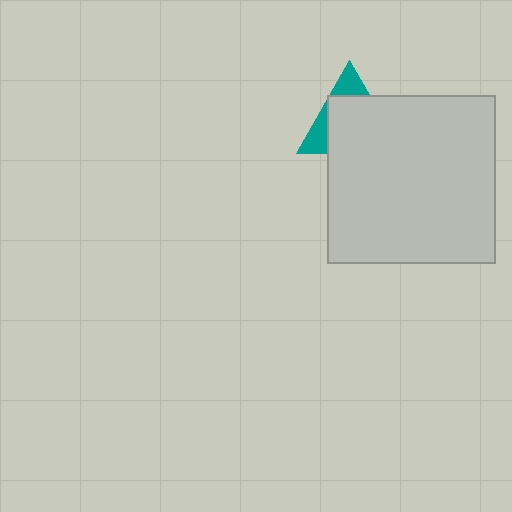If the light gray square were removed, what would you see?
You would see the complete teal triangle.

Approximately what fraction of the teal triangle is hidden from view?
Roughly 68% of the teal triangle is hidden behind the light gray square.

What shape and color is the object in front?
The object in front is a light gray square.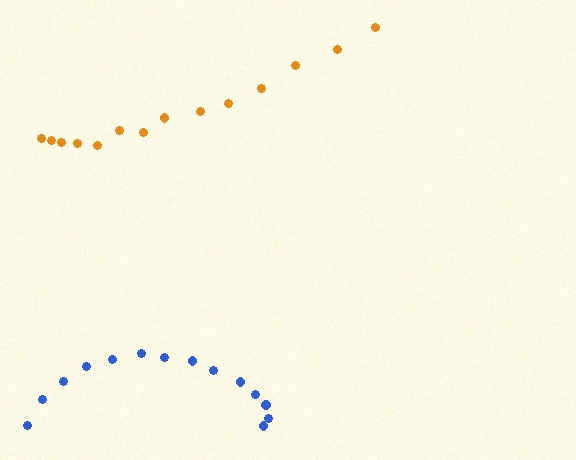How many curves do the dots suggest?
There are 2 distinct paths.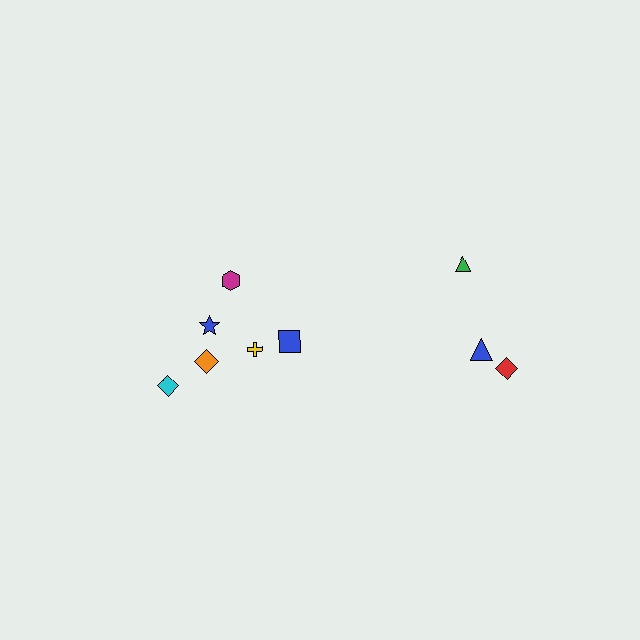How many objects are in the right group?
There are 3 objects.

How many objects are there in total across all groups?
There are 9 objects.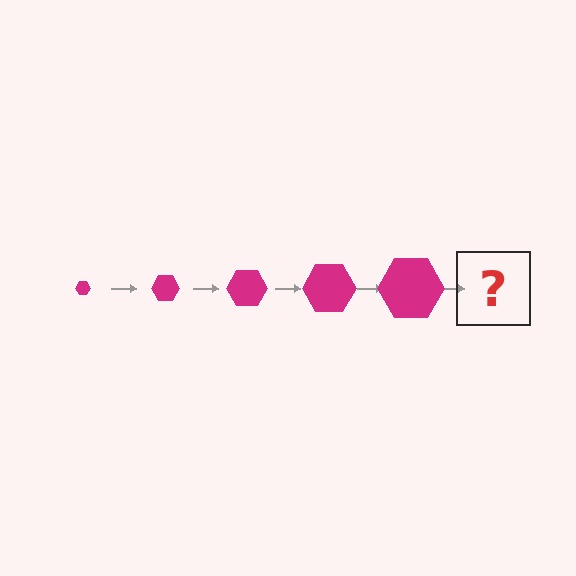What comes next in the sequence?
The next element should be a magenta hexagon, larger than the previous one.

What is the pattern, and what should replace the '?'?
The pattern is that the hexagon gets progressively larger each step. The '?' should be a magenta hexagon, larger than the previous one.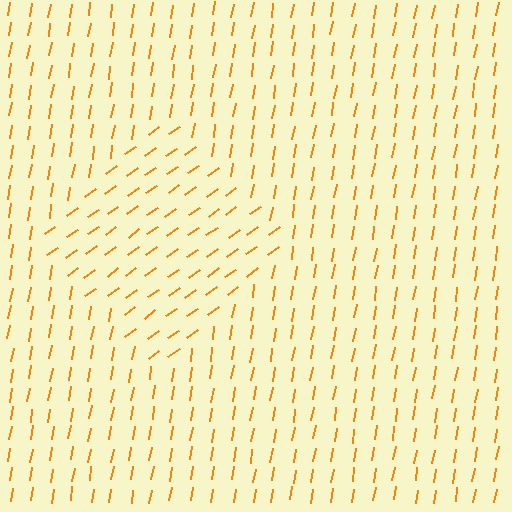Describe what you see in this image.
The image is filled with small orange line segments. A diamond region in the image has lines oriented differently from the surrounding lines, creating a visible texture boundary.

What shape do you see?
I see a diamond.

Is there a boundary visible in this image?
Yes, there is a texture boundary formed by a change in line orientation.